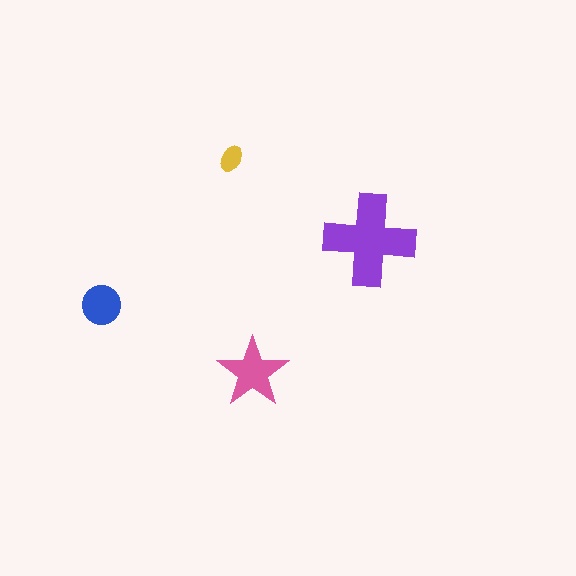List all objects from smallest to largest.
The yellow ellipse, the blue circle, the pink star, the purple cross.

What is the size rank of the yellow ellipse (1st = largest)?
4th.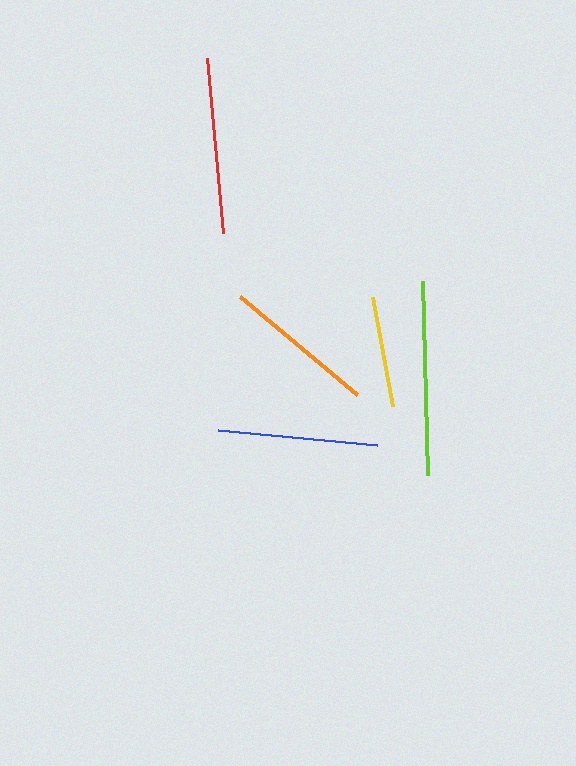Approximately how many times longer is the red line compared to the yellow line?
The red line is approximately 1.6 times the length of the yellow line.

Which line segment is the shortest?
The yellow line is the shortest at approximately 111 pixels.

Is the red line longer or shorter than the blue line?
The red line is longer than the blue line.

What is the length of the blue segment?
The blue segment is approximately 160 pixels long.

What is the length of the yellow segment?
The yellow segment is approximately 111 pixels long.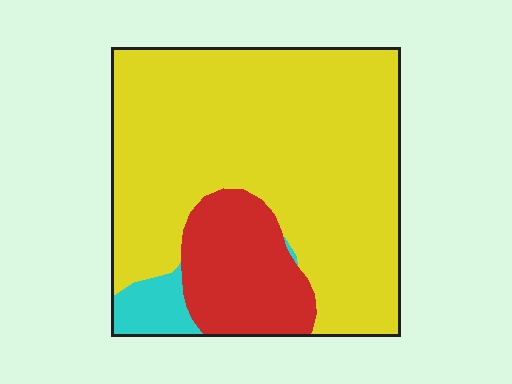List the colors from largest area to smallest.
From largest to smallest: yellow, red, cyan.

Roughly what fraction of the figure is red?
Red covers about 20% of the figure.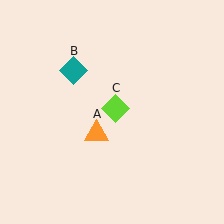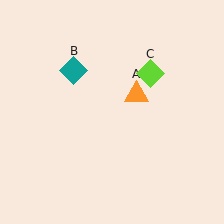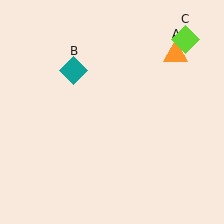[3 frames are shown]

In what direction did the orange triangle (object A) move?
The orange triangle (object A) moved up and to the right.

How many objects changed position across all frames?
2 objects changed position: orange triangle (object A), lime diamond (object C).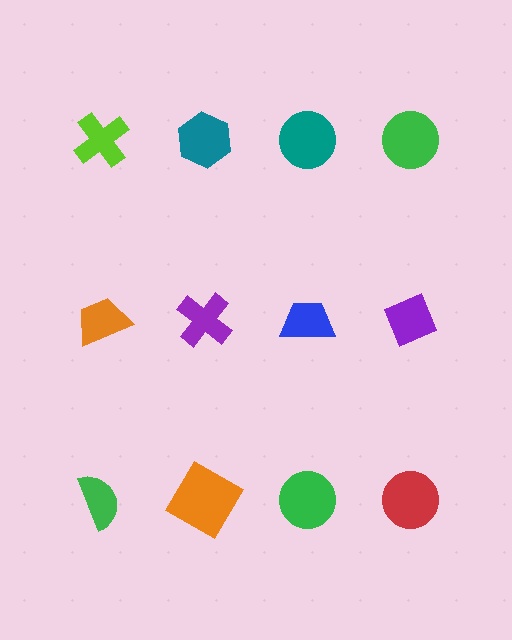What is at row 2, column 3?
A blue trapezoid.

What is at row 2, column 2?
A purple cross.